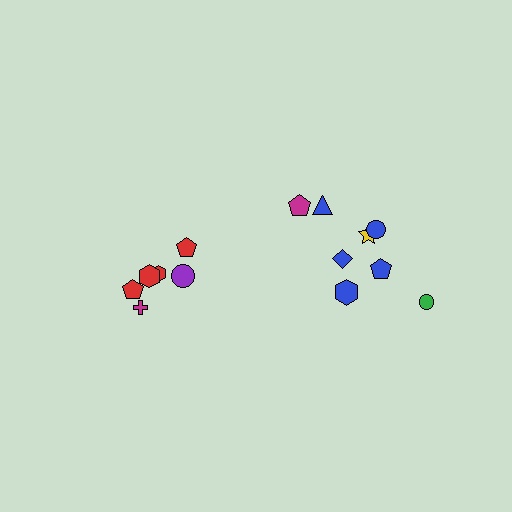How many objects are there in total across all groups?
There are 14 objects.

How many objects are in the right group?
There are 8 objects.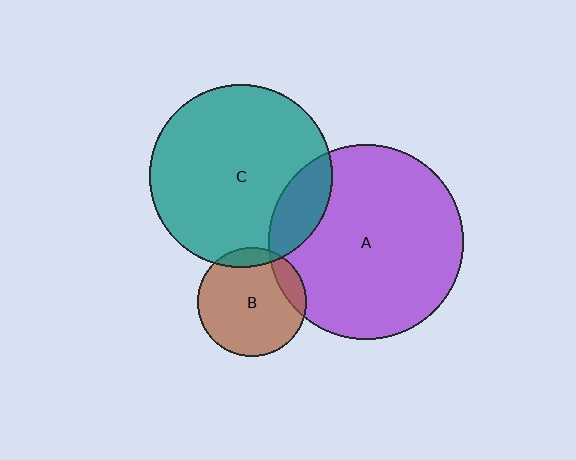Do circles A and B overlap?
Yes.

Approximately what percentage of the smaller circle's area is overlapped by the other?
Approximately 15%.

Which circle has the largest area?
Circle A (purple).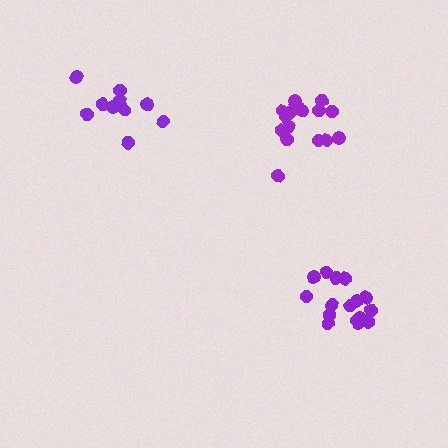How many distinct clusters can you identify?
There are 3 distinct clusters.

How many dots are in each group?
Group 1: 15 dots, Group 2: 16 dots, Group 3: 10 dots (41 total).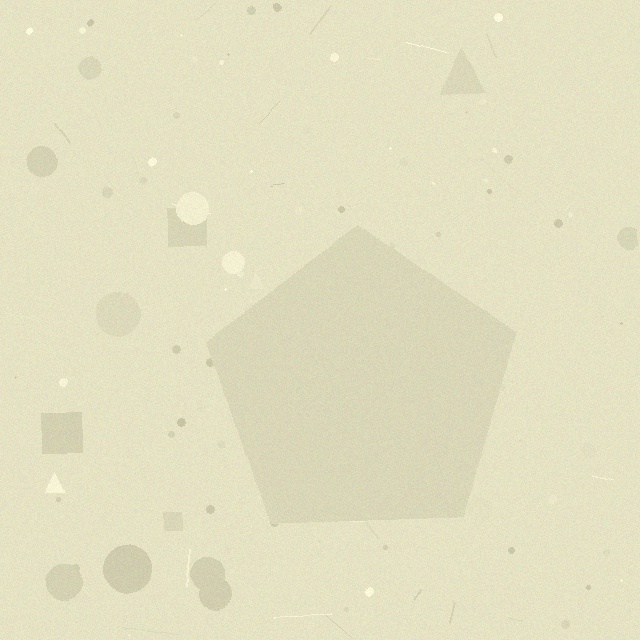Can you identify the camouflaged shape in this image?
The camouflaged shape is a pentagon.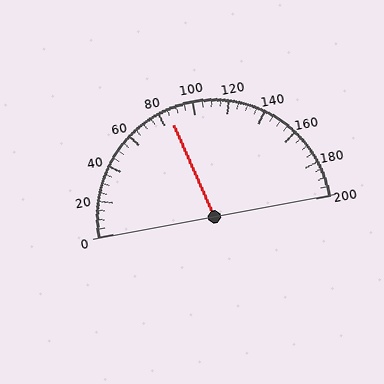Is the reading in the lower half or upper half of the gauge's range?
The reading is in the lower half of the range (0 to 200).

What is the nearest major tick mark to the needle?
The nearest major tick mark is 80.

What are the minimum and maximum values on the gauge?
The gauge ranges from 0 to 200.